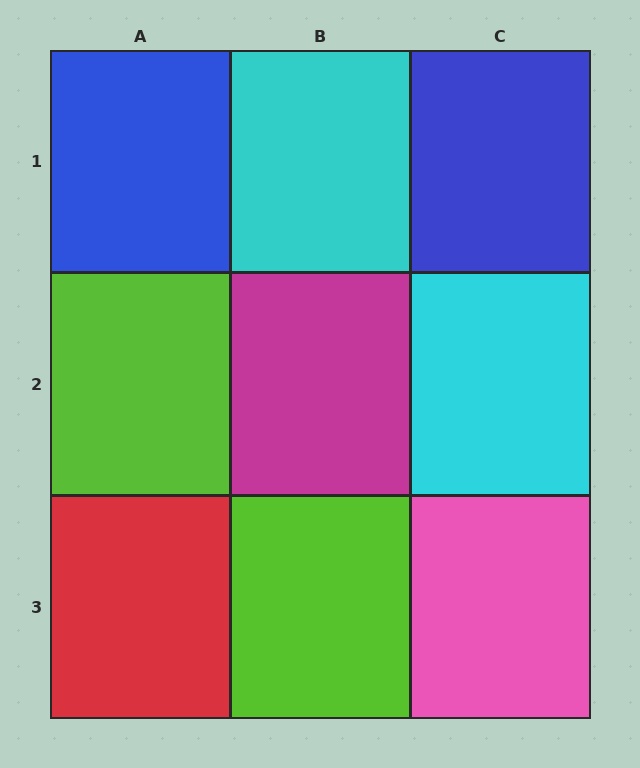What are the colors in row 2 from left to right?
Lime, magenta, cyan.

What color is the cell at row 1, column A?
Blue.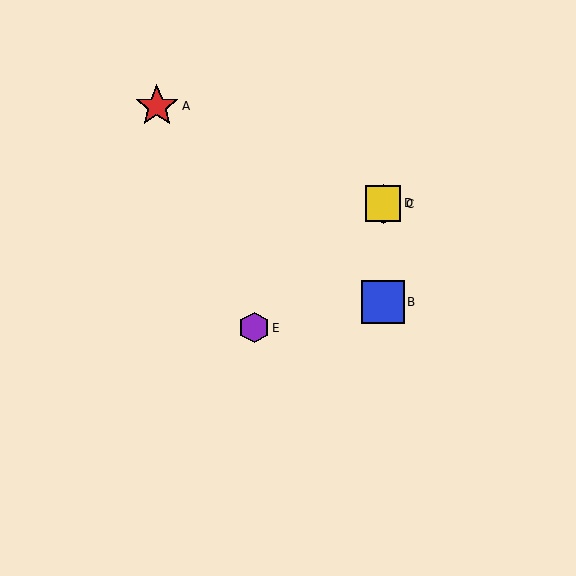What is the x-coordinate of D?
Object D is at x≈383.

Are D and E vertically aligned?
No, D is at x≈383 and E is at x≈254.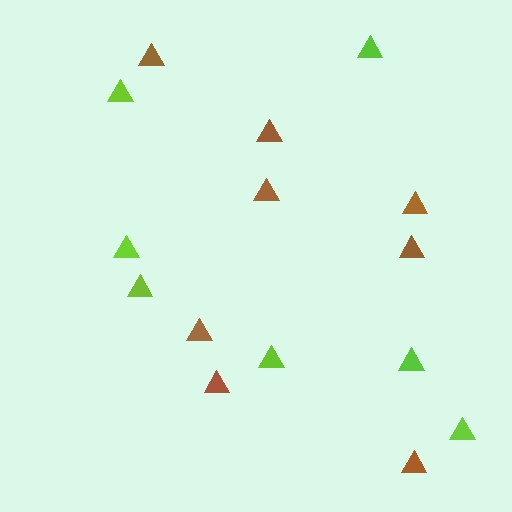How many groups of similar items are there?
There are 2 groups: one group of brown triangles (8) and one group of lime triangles (7).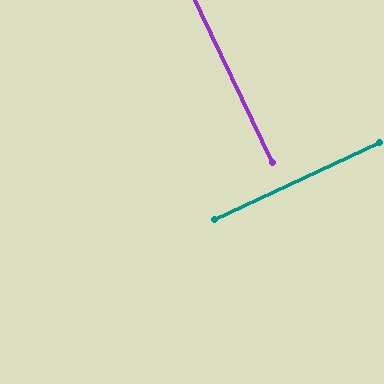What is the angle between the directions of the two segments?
Approximately 89 degrees.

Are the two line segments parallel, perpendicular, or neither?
Perpendicular — they meet at approximately 89°.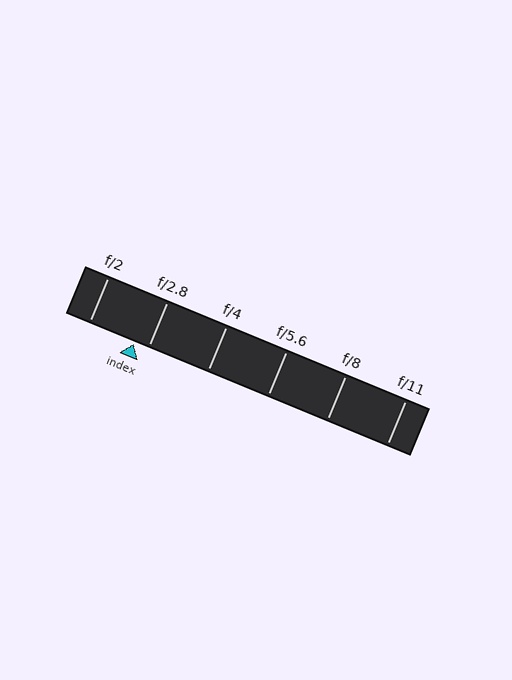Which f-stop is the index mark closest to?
The index mark is closest to f/2.8.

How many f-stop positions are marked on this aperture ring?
There are 6 f-stop positions marked.